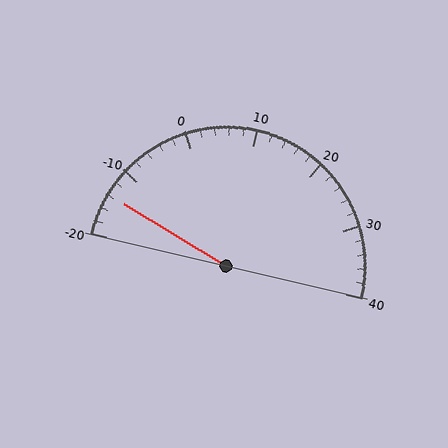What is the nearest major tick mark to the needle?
The nearest major tick mark is -10.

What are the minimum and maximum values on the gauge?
The gauge ranges from -20 to 40.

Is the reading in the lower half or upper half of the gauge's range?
The reading is in the lower half of the range (-20 to 40).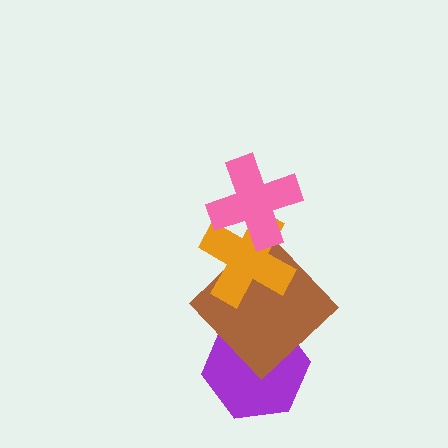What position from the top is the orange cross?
The orange cross is 2nd from the top.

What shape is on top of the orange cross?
The pink cross is on top of the orange cross.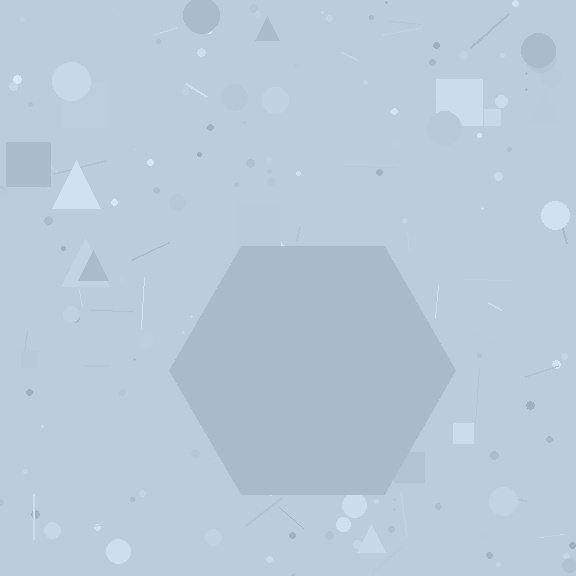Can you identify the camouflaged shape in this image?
The camouflaged shape is a hexagon.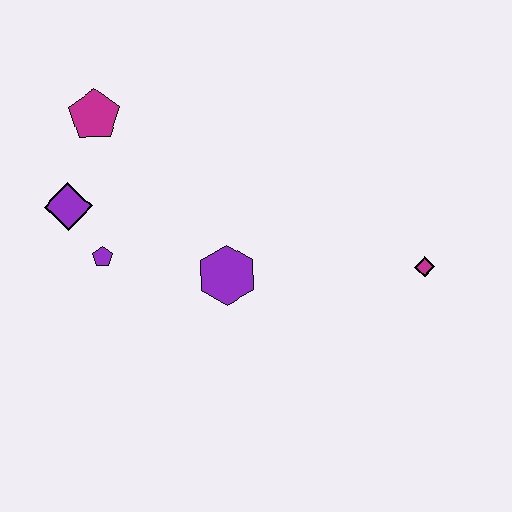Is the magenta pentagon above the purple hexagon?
Yes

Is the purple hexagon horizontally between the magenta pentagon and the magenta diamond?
Yes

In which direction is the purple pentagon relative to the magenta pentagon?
The purple pentagon is below the magenta pentagon.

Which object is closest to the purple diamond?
The purple pentagon is closest to the purple diamond.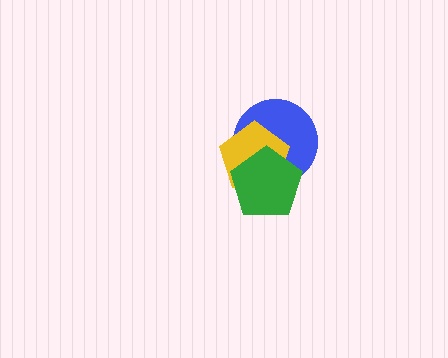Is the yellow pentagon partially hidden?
Yes, it is partially covered by another shape.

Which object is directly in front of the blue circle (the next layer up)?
The yellow pentagon is directly in front of the blue circle.